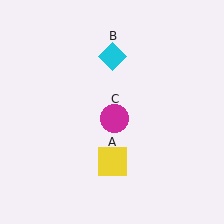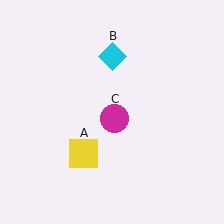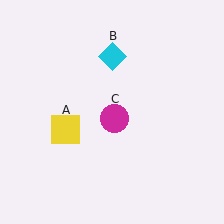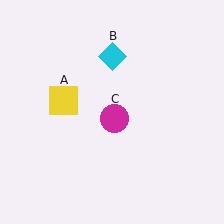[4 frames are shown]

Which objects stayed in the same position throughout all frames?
Cyan diamond (object B) and magenta circle (object C) remained stationary.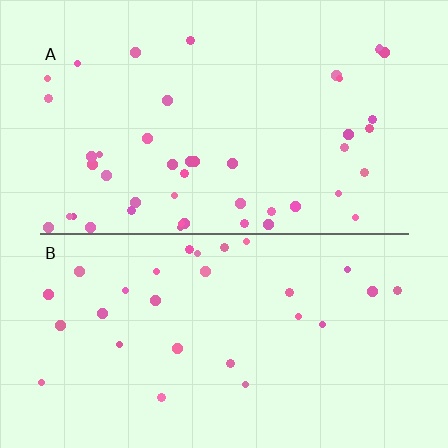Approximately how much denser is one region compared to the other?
Approximately 1.6× — region A over region B.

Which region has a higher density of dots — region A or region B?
A (the top).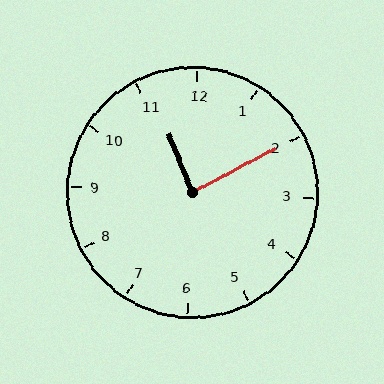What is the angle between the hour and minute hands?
Approximately 85 degrees.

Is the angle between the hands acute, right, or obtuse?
It is right.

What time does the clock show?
11:10.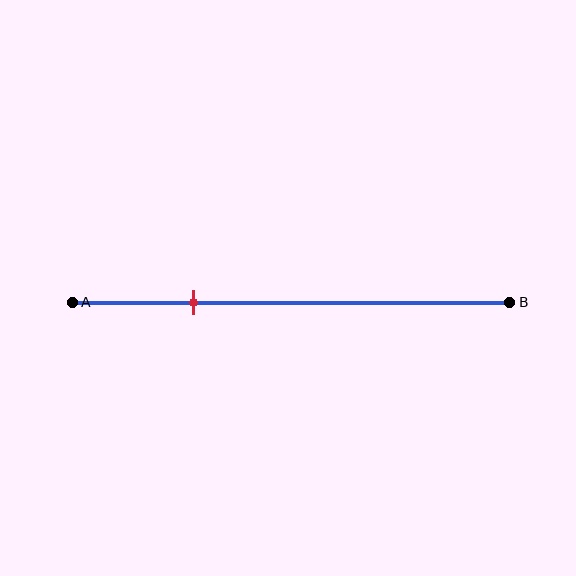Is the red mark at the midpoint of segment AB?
No, the mark is at about 30% from A, not at the 50% midpoint.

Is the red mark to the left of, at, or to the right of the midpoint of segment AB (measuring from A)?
The red mark is to the left of the midpoint of segment AB.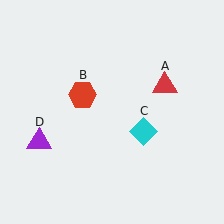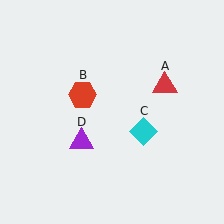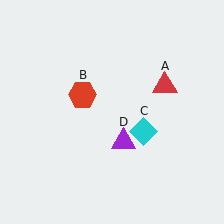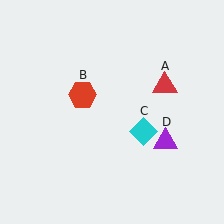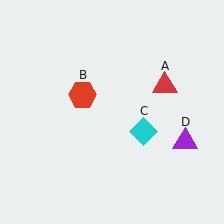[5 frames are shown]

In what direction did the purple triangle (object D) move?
The purple triangle (object D) moved right.